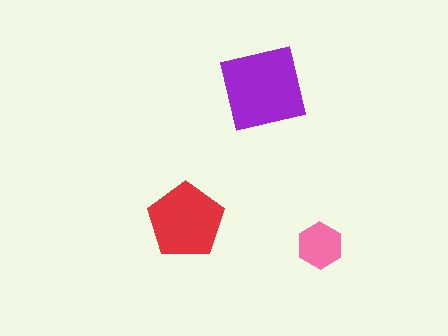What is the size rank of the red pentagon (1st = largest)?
2nd.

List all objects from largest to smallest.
The purple square, the red pentagon, the pink hexagon.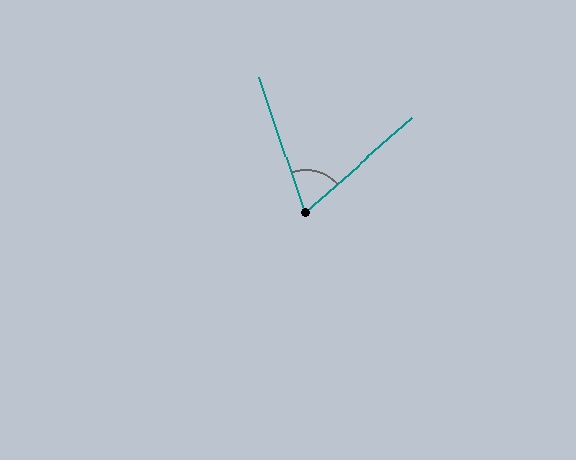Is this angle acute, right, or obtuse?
It is acute.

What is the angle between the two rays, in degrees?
Approximately 68 degrees.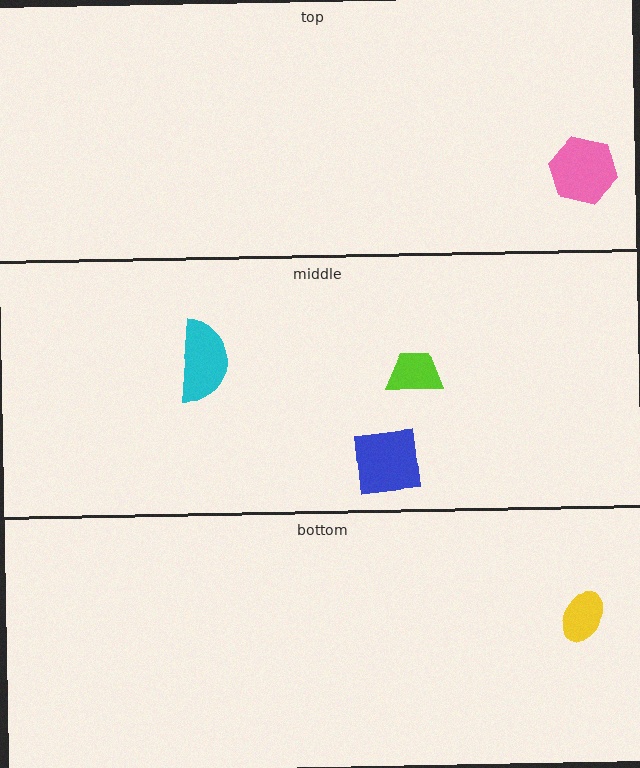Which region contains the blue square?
The middle region.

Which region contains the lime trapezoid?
The middle region.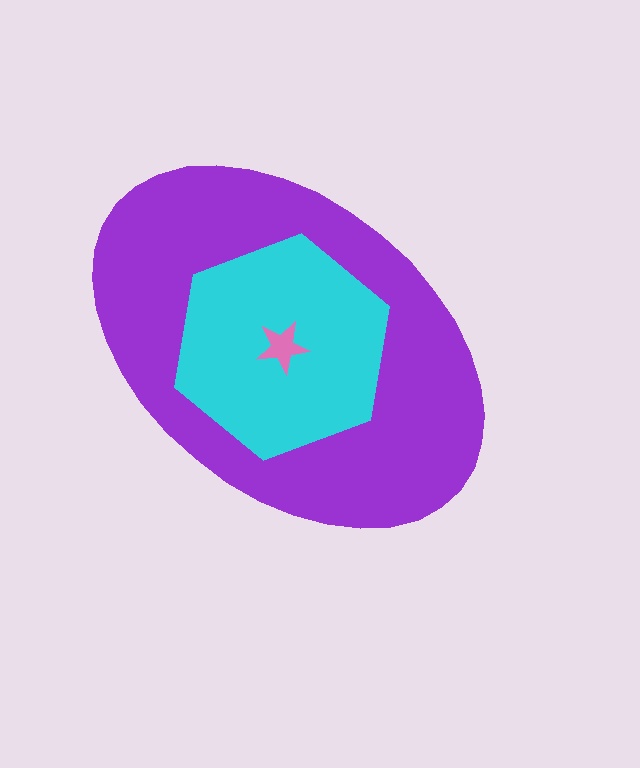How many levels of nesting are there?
3.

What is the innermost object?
The pink star.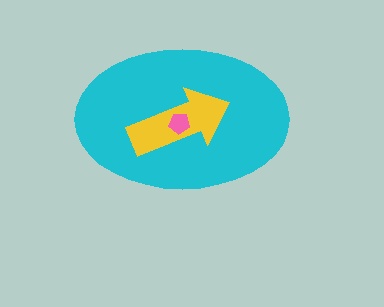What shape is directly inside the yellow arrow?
The pink pentagon.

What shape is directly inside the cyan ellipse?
The yellow arrow.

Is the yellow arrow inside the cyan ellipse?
Yes.